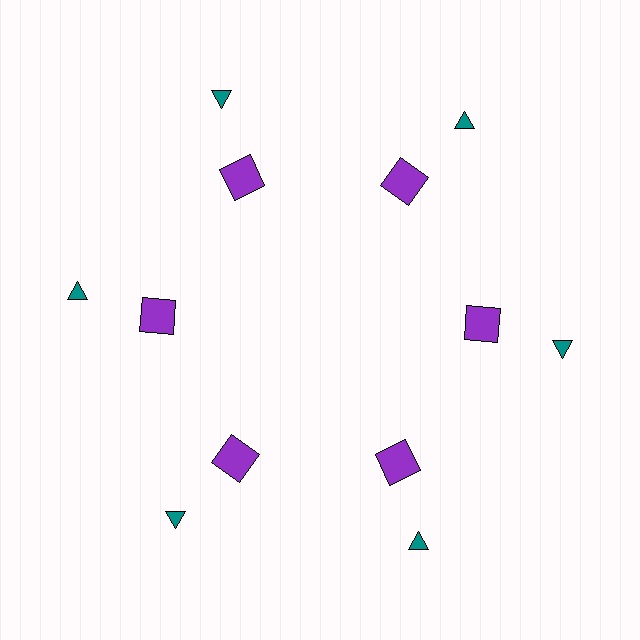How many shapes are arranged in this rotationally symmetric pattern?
There are 12 shapes, arranged in 6 groups of 2.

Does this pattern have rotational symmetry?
Yes, this pattern has 6-fold rotational symmetry. It looks the same after rotating 60 degrees around the center.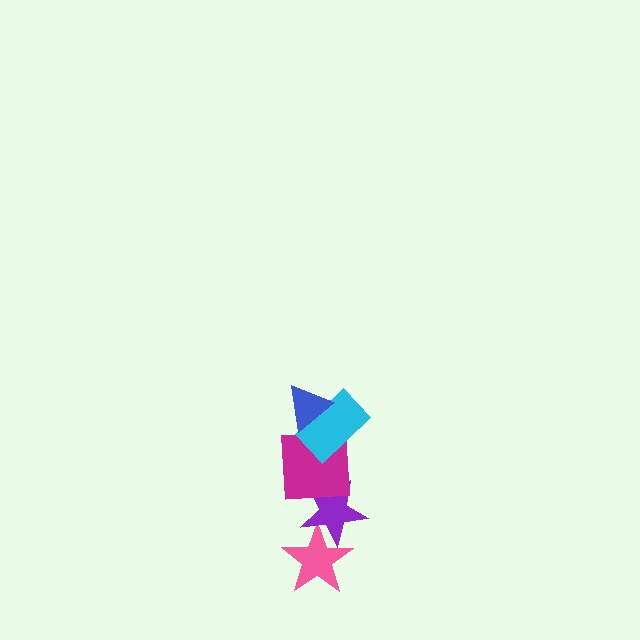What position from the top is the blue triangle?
The blue triangle is 1st from the top.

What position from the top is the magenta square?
The magenta square is 3rd from the top.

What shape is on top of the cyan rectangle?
The blue triangle is on top of the cyan rectangle.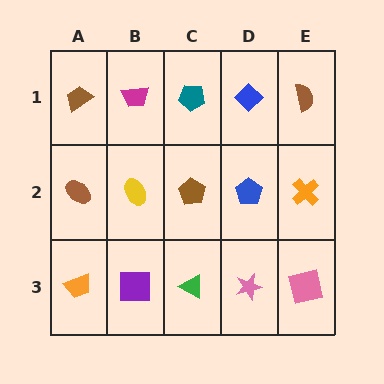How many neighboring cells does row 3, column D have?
3.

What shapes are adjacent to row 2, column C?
A teal pentagon (row 1, column C), a green triangle (row 3, column C), a yellow ellipse (row 2, column B), a blue pentagon (row 2, column D).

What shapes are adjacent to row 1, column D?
A blue pentagon (row 2, column D), a teal pentagon (row 1, column C), a brown semicircle (row 1, column E).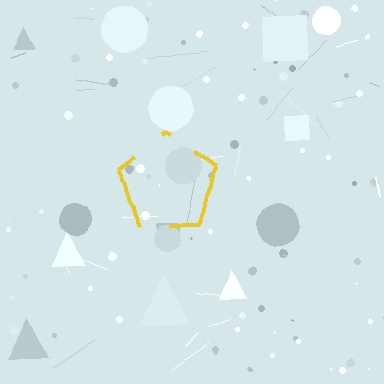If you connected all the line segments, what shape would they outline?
They would outline a pentagon.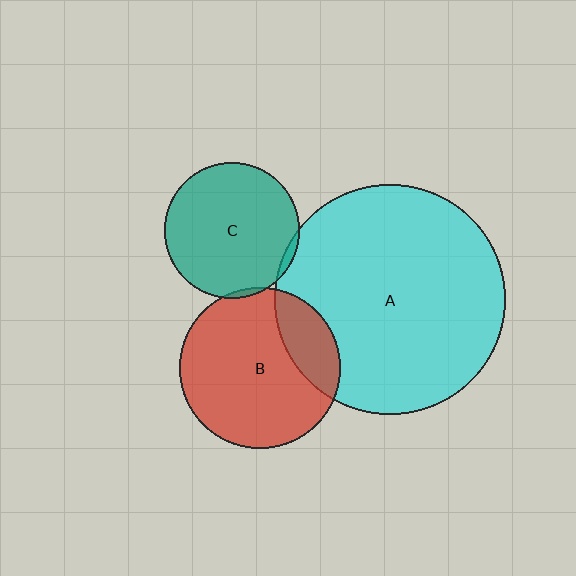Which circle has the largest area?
Circle A (cyan).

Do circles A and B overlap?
Yes.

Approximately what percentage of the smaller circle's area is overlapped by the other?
Approximately 20%.